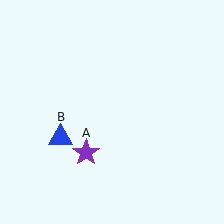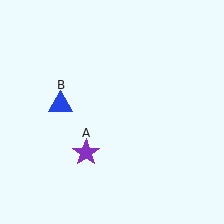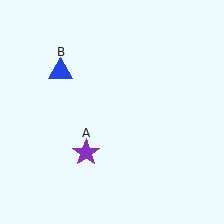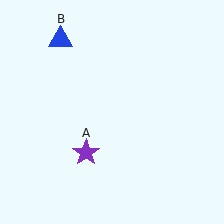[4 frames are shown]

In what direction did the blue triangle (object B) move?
The blue triangle (object B) moved up.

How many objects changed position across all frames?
1 object changed position: blue triangle (object B).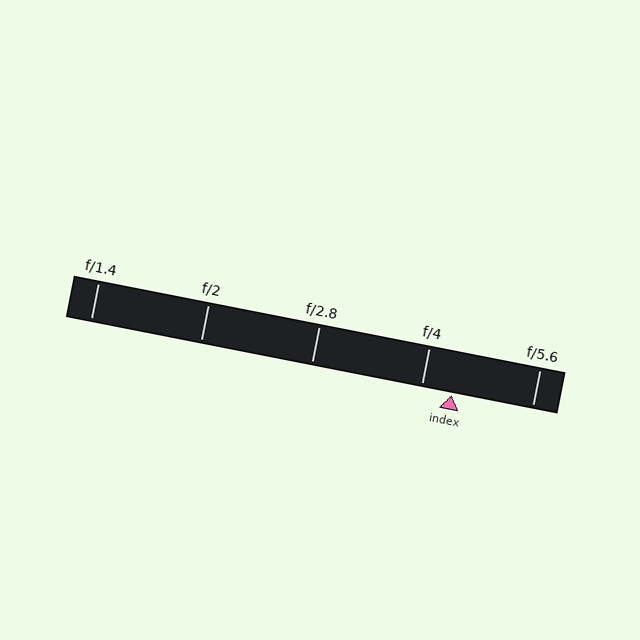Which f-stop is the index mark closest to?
The index mark is closest to f/4.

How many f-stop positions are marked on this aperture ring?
There are 5 f-stop positions marked.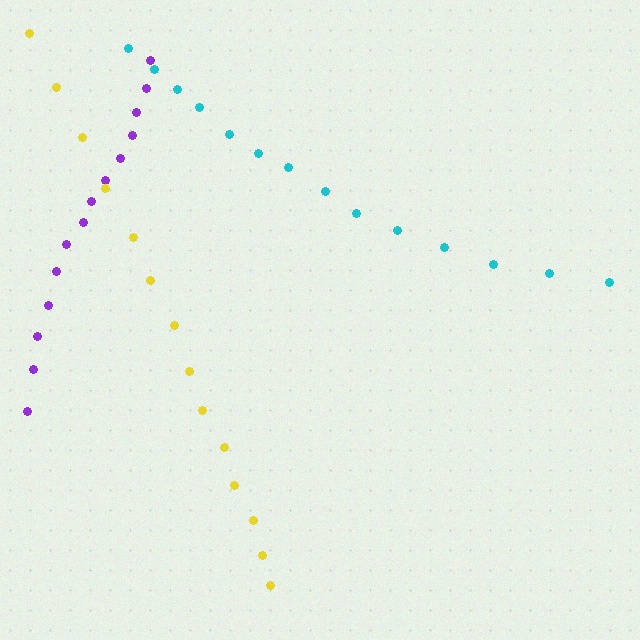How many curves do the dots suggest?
There are 3 distinct paths.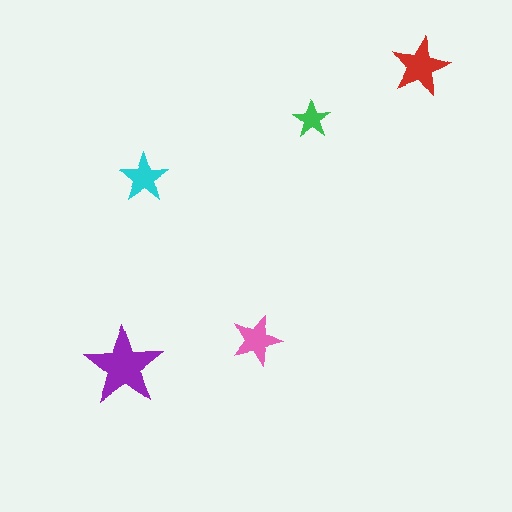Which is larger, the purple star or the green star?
The purple one.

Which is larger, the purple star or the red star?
The purple one.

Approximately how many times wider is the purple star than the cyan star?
About 1.5 times wider.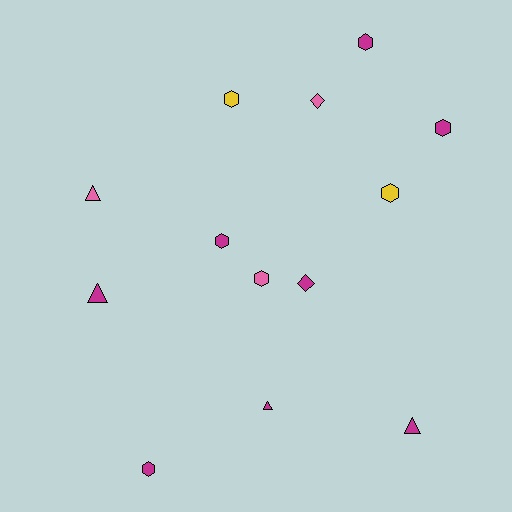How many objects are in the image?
There are 13 objects.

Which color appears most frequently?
Magenta, with 8 objects.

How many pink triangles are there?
There is 1 pink triangle.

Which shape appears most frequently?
Hexagon, with 7 objects.